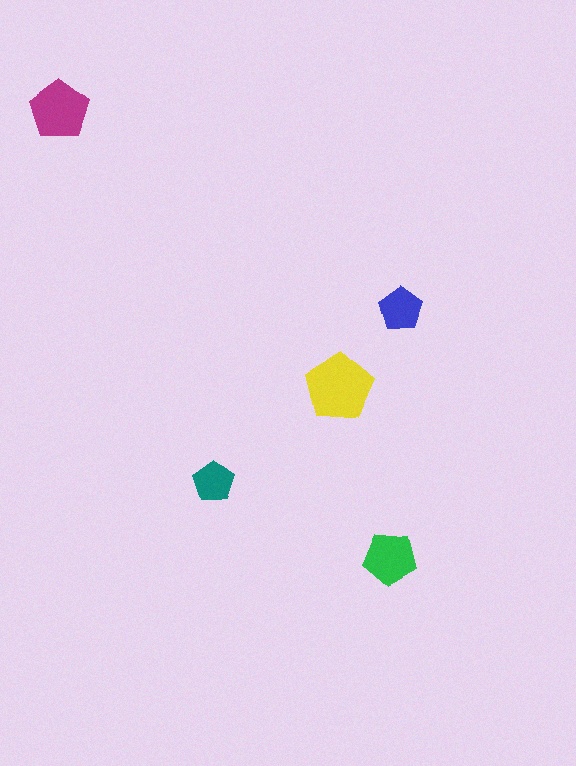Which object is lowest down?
The green pentagon is bottommost.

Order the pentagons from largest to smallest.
the yellow one, the magenta one, the green one, the blue one, the teal one.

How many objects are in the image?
There are 5 objects in the image.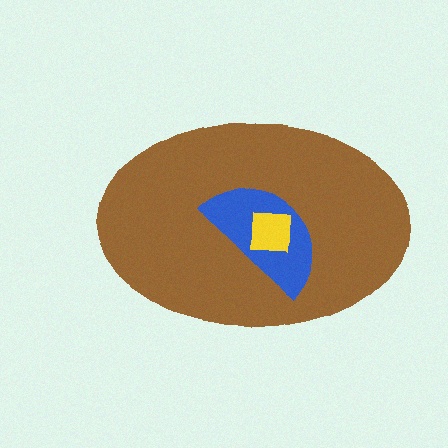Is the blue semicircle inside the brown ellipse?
Yes.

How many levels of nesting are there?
3.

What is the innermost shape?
The yellow square.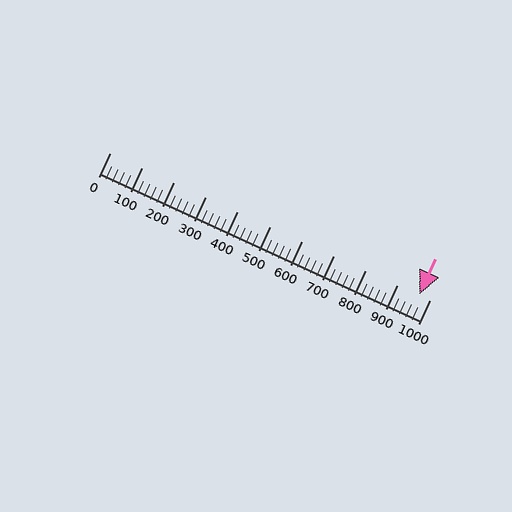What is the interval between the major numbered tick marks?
The major tick marks are spaced 100 units apart.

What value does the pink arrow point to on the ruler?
The pink arrow points to approximately 969.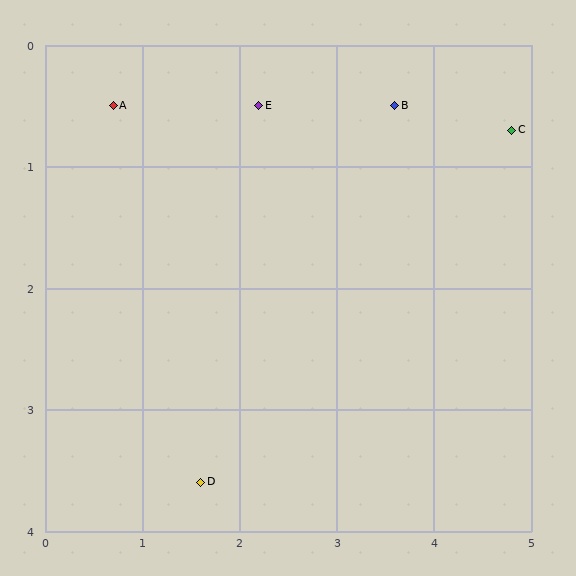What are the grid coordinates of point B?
Point B is at approximately (3.6, 0.5).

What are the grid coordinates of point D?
Point D is at approximately (1.6, 3.6).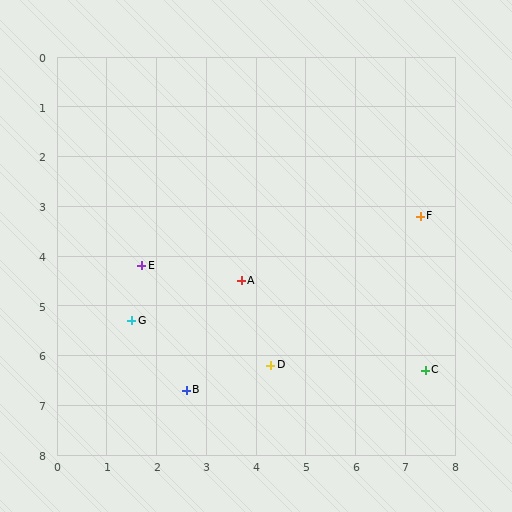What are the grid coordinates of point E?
Point E is at approximately (1.7, 4.2).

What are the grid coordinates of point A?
Point A is at approximately (3.7, 4.5).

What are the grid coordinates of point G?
Point G is at approximately (1.5, 5.3).